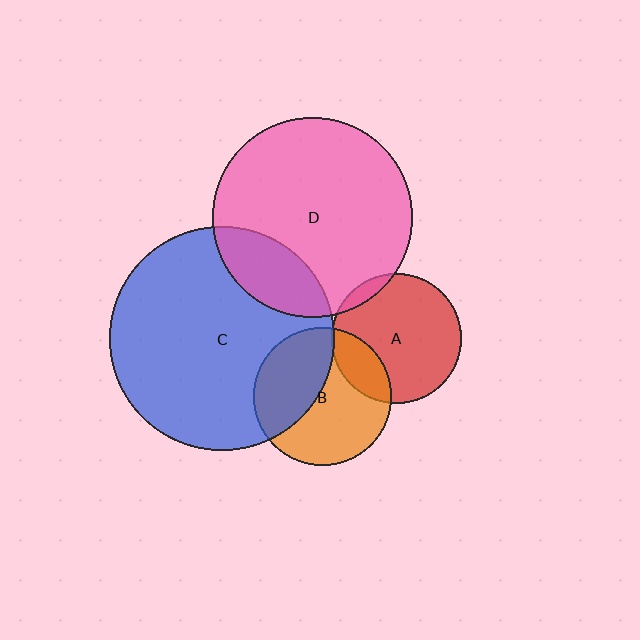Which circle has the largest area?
Circle C (blue).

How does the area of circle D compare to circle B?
Approximately 2.1 times.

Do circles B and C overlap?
Yes.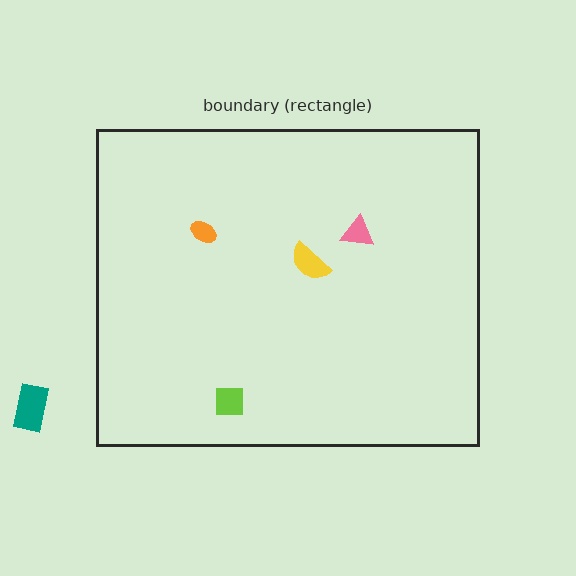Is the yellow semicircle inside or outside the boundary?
Inside.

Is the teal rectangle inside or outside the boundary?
Outside.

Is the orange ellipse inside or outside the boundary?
Inside.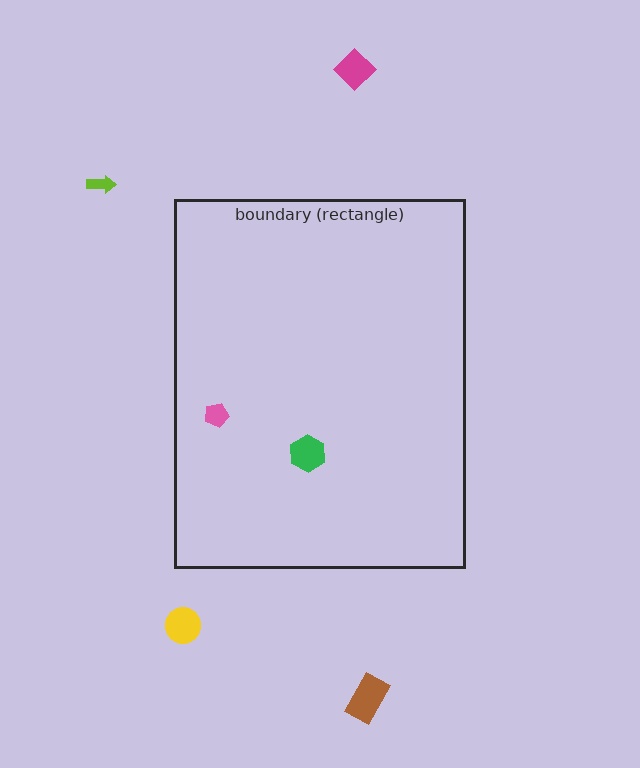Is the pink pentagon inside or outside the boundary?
Inside.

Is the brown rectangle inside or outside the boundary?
Outside.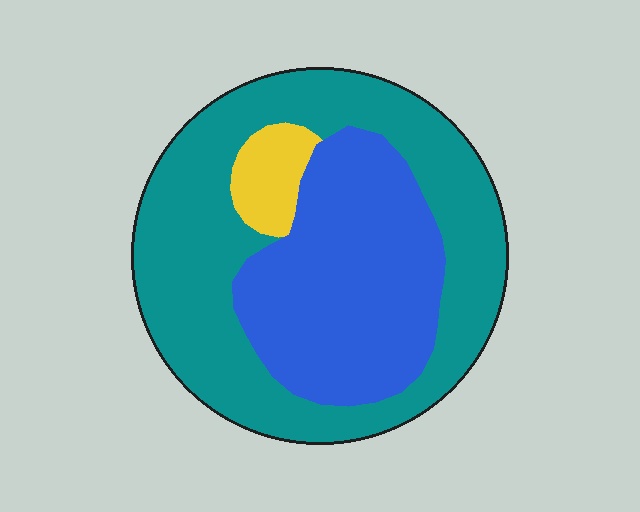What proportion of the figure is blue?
Blue covers around 35% of the figure.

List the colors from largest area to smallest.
From largest to smallest: teal, blue, yellow.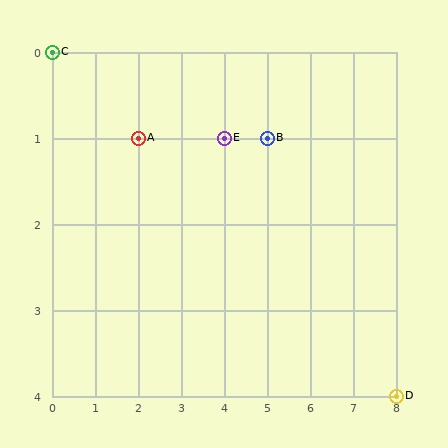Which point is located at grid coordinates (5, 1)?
Point B is at (5, 1).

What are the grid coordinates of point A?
Point A is at grid coordinates (2, 1).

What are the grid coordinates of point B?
Point B is at grid coordinates (5, 1).